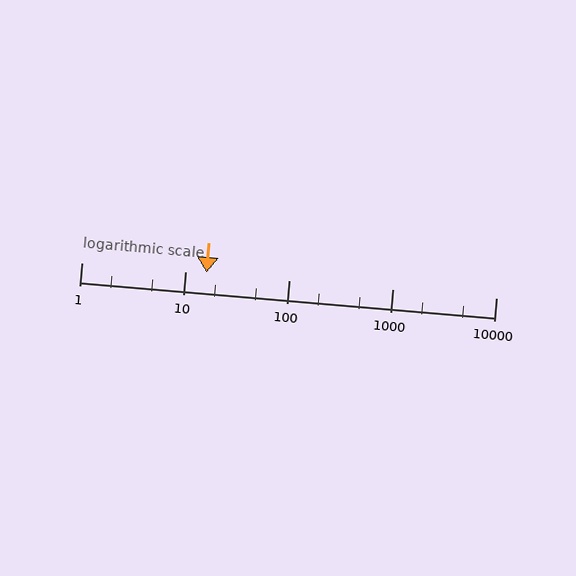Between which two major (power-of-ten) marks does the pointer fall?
The pointer is between 10 and 100.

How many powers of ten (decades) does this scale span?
The scale spans 4 decades, from 1 to 10000.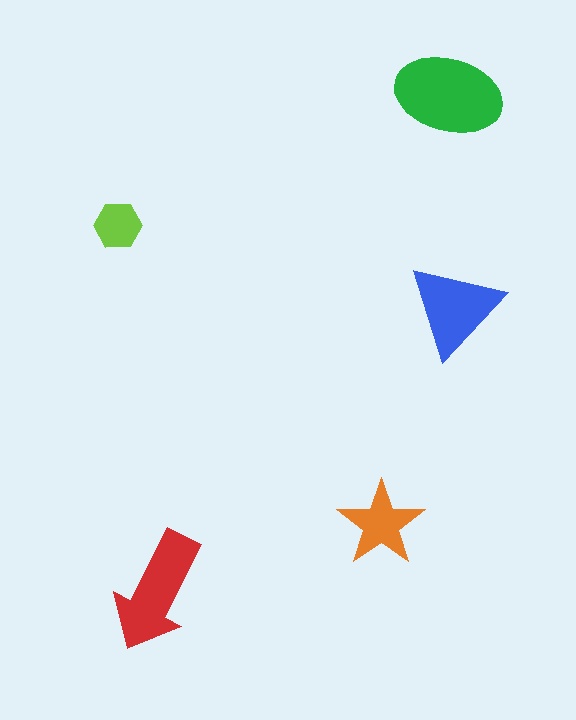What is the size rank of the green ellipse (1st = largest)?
1st.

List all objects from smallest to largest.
The lime hexagon, the orange star, the blue triangle, the red arrow, the green ellipse.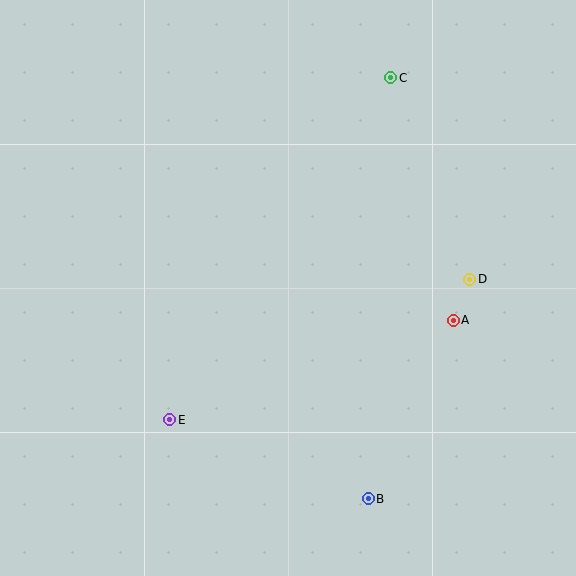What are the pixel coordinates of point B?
Point B is at (368, 499).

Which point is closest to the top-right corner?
Point C is closest to the top-right corner.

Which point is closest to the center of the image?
Point A at (453, 320) is closest to the center.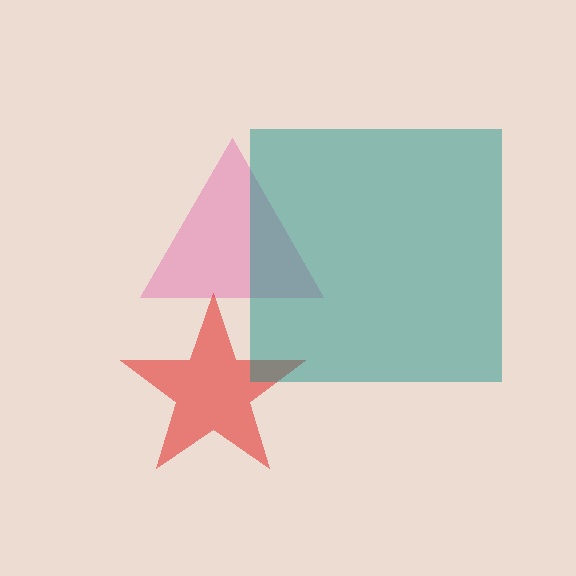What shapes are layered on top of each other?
The layered shapes are: a pink triangle, a red star, a teal square.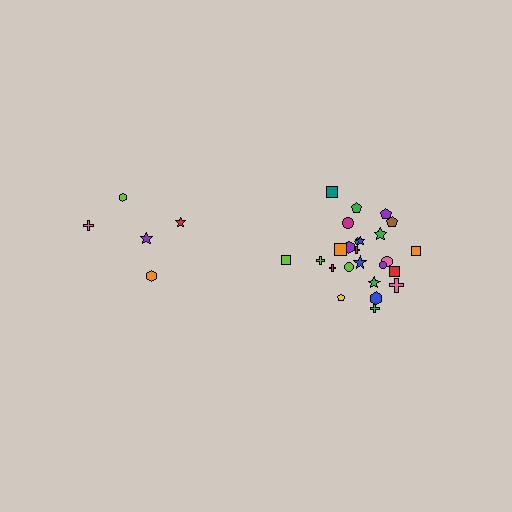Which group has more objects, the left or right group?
The right group.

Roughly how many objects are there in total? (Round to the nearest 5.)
Roughly 30 objects in total.